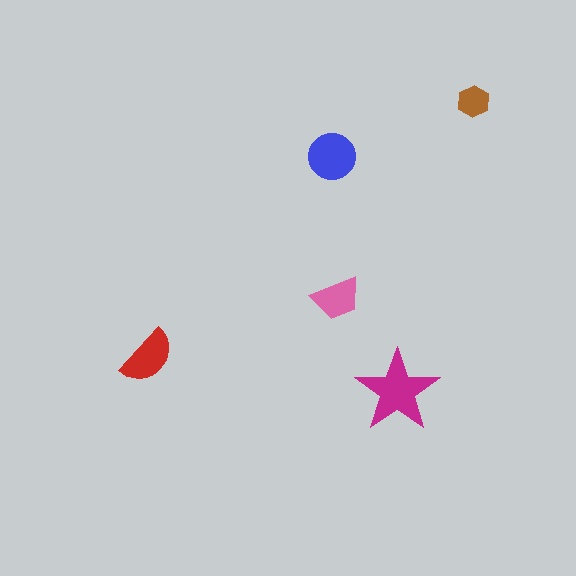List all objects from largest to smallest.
The magenta star, the blue circle, the red semicircle, the pink trapezoid, the brown hexagon.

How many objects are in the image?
There are 5 objects in the image.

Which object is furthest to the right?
The brown hexagon is rightmost.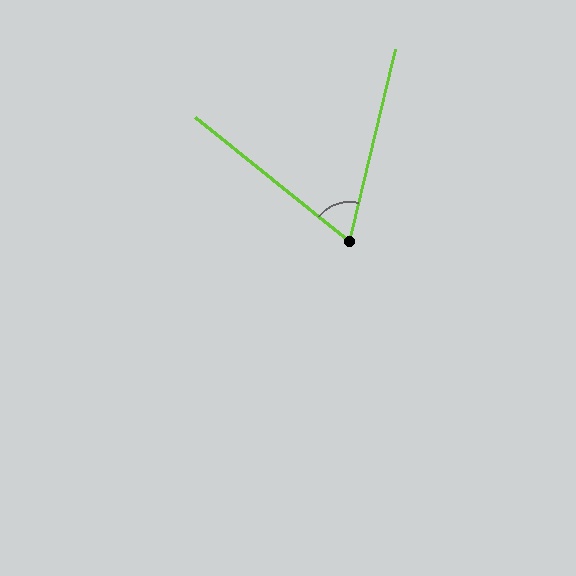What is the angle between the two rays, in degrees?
Approximately 64 degrees.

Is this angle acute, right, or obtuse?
It is acute.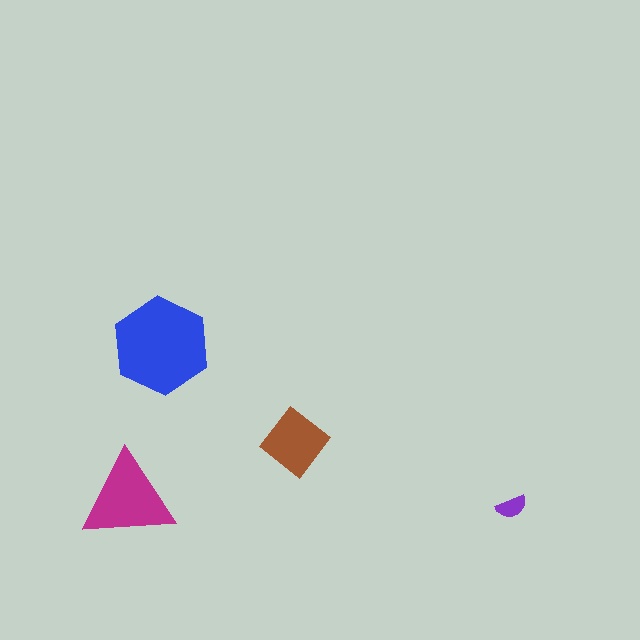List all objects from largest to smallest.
The blue hexagon, the magenta triangle, the brown diamond, the purple semicircle.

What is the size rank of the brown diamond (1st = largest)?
3rd.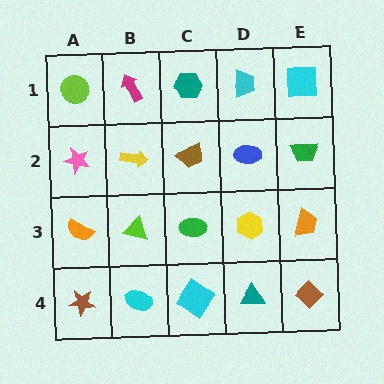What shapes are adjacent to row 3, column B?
A yellow arrow (row 2, column B), a cyan ellipse (row 4, column B), an orange semicircle (row 3, column A), a green ellipse (row 3, column C).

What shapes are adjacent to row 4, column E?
An orange trapezoid (row 3, column E), a teal triangle (row 4, column D).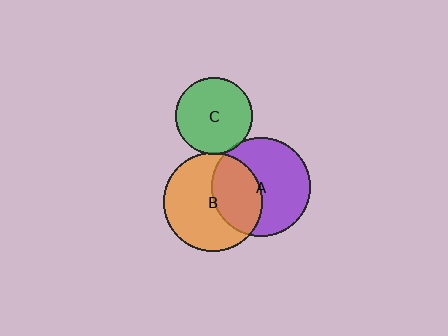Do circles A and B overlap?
Yes.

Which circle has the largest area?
Circle A (purple).